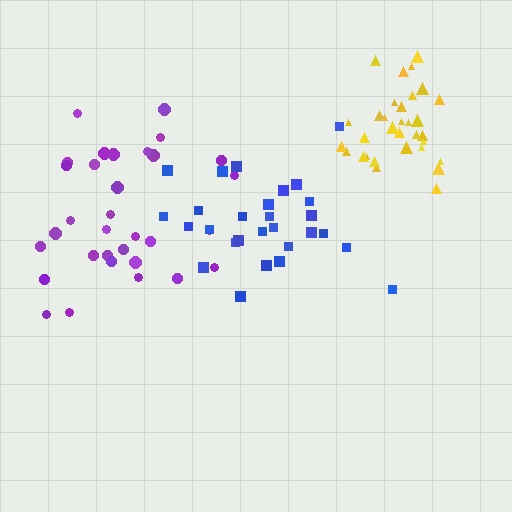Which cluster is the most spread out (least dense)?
Purple.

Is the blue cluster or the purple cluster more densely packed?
Blue.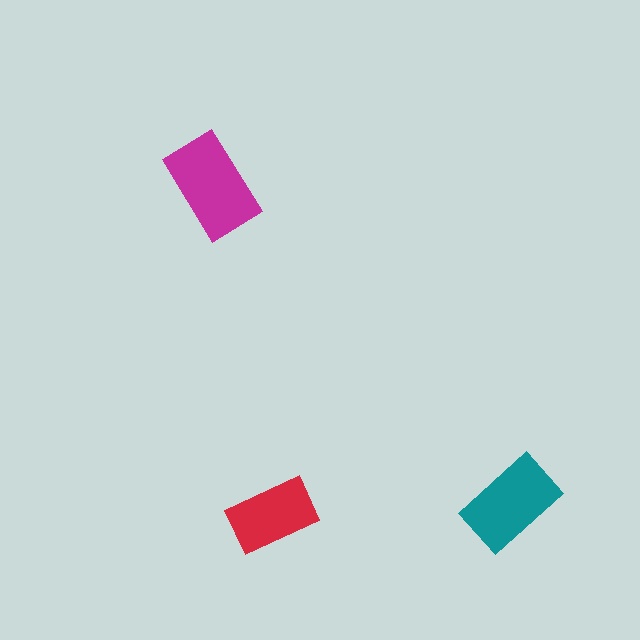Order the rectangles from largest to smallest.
the magenta one, the teal one, the red one.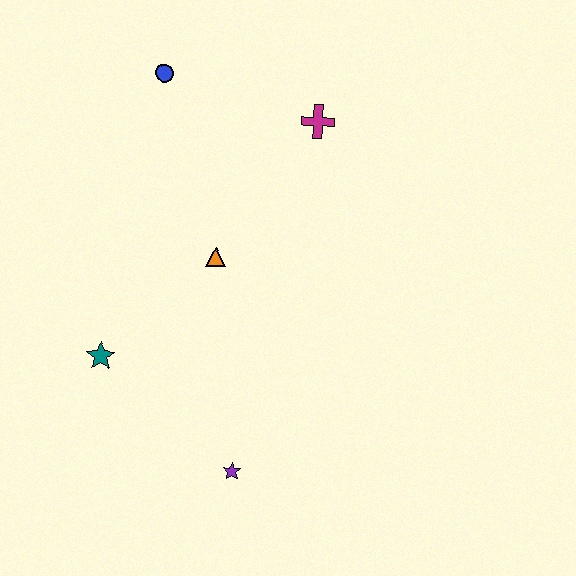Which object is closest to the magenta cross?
The blue circle is closest to the magenta cross.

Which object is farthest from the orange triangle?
The purple star is farthest from the orange triangle.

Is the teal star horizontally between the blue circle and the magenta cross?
No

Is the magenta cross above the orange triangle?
Yes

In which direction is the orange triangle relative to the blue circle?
The orange triangle is below the blue circle.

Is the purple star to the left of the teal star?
No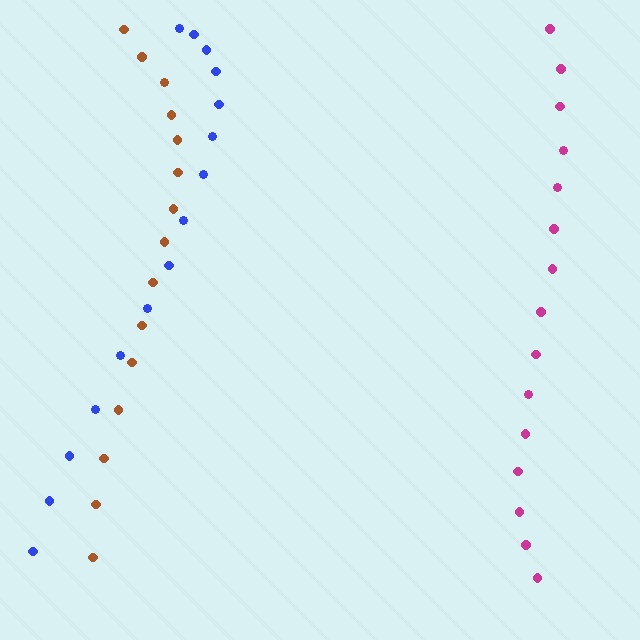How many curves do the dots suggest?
There are 3 distinct paths.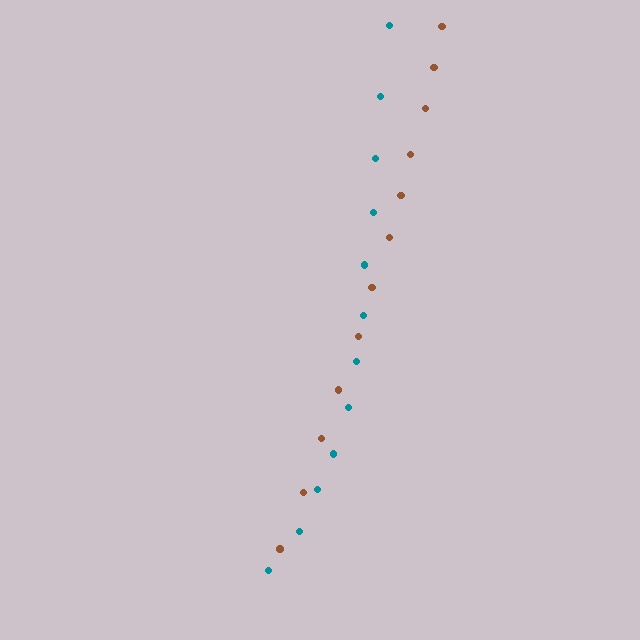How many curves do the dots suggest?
There are 2 distinct paths.